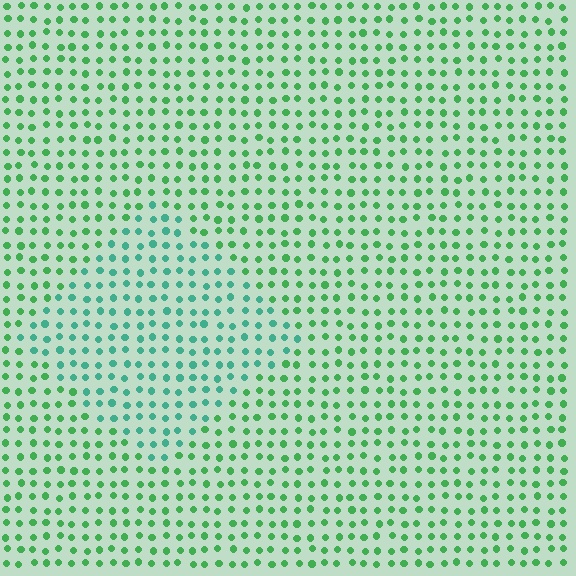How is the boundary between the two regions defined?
The boundary is defined purely by a slight shift in hue (about 33 degrees). Spacing, size, and orientation are identical on both sides.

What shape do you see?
I see a diamond.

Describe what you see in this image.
The image is filled with small green elements in a uniform arrangement. A diamond-shaped region is visible where the elements are tinted to a slightly different hue, forming a subtle color boundary.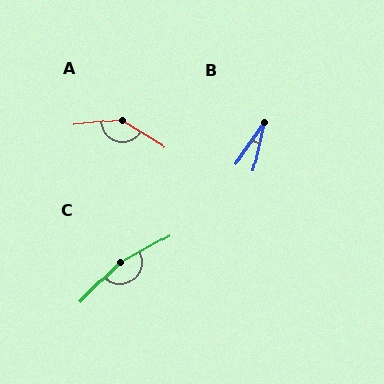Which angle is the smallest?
B, at approximately 23 degrees.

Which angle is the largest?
C, at approximately 163 degrees.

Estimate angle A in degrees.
Approximately 143 degrees.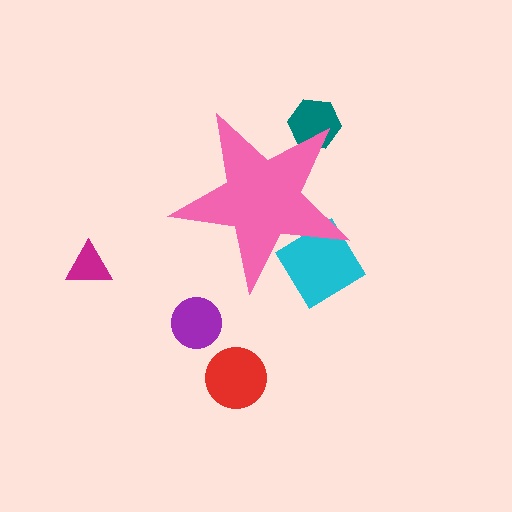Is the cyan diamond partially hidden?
Yes, the cyan diamond is partially hidden behind the pink star.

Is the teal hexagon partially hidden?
Yes, the teal hexagon is partially hidden behind the pink star.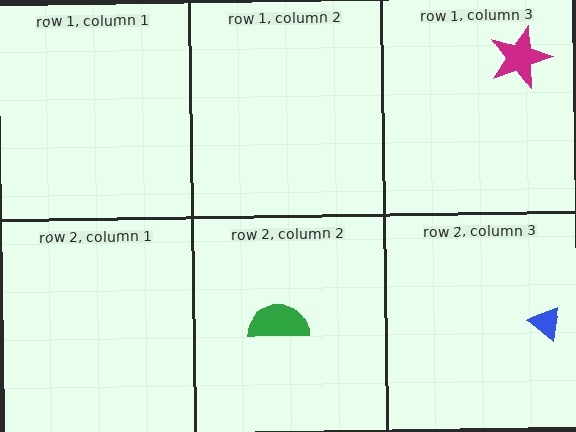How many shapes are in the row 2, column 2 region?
1.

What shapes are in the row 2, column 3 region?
The blue triangle.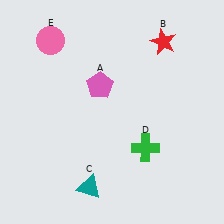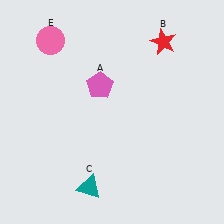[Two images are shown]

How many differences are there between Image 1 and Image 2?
There is 1 difference between the two images.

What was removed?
The green cross (D) was removed in Image 2.